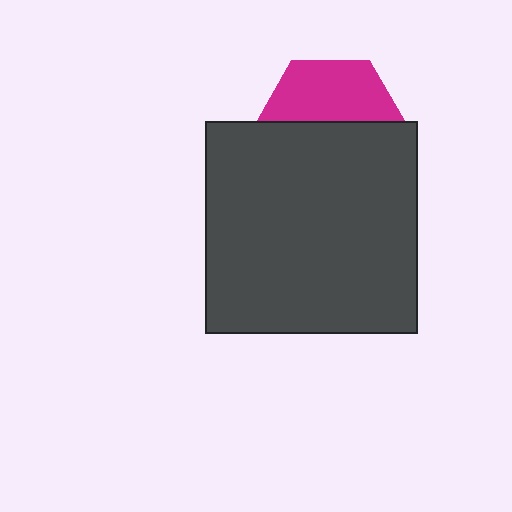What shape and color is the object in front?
The object in front is a dark gray square.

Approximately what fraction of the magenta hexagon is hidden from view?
Roughly 56% of the magenta hexagon is hidden behind the dark gray square.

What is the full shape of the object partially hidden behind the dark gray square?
The partially hidden object is a magenta hexagon.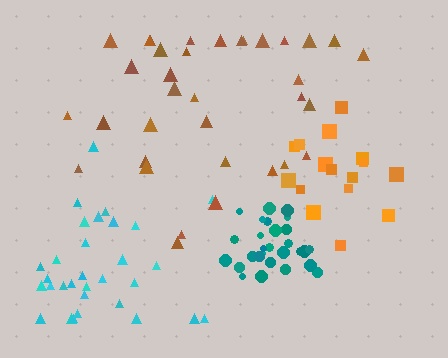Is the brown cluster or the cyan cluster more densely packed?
Cyan.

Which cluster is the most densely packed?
Teal.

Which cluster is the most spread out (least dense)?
Brown.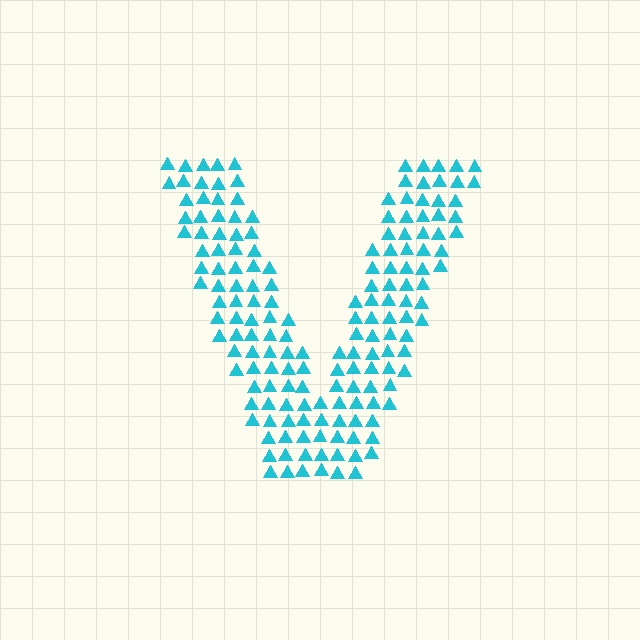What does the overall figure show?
The overall figure shows the letter V.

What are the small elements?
The small elements are triangles.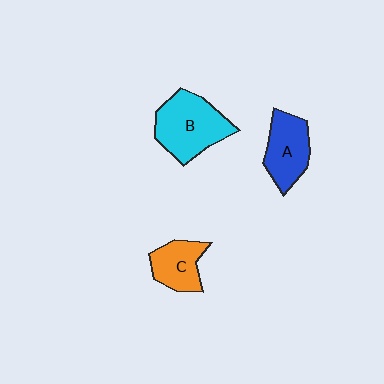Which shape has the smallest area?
Shape C (orange).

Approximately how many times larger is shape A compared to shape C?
Approximately 1.2 times.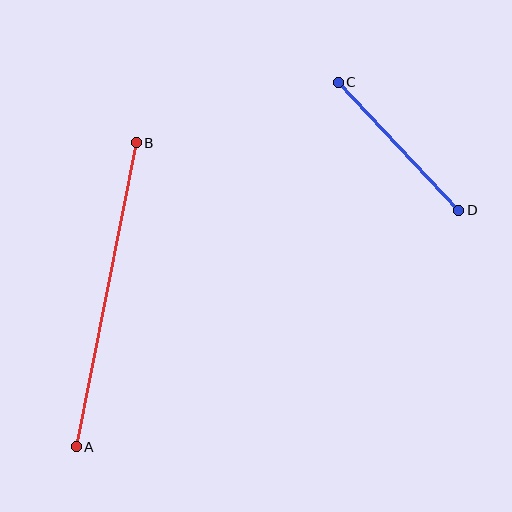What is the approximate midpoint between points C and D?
The midpoint is at approximately (399, 146) pixels.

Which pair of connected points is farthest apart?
Points A and B are farthest apart.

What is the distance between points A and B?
The distance is approximately 310 pixels.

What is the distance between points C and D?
The distance is approximately 176 pixels.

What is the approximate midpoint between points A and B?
The midpoint is at approximately (106, 295) pixels.